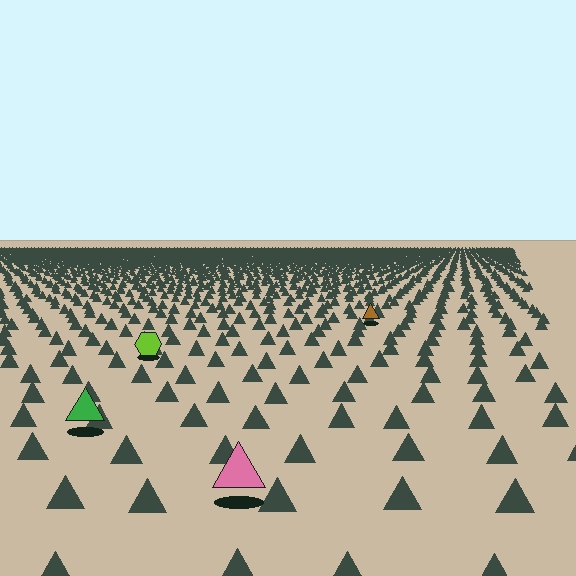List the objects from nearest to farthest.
From nearest to farthest: the pink triangle, the green triangle, the lime hexagon, the brown triangle.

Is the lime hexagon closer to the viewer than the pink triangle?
No. The pink triangle is closer — you can tell from the texture gradient: the ground texture is coarser near it.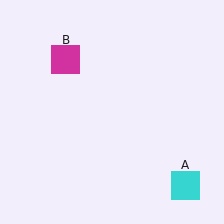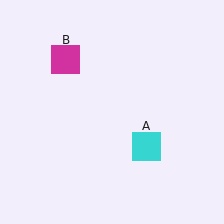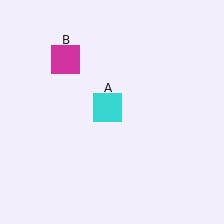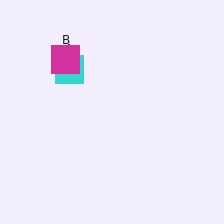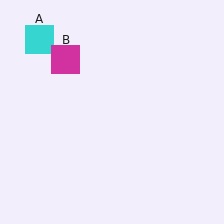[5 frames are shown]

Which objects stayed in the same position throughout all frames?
Magenta square (object B) remained stationary.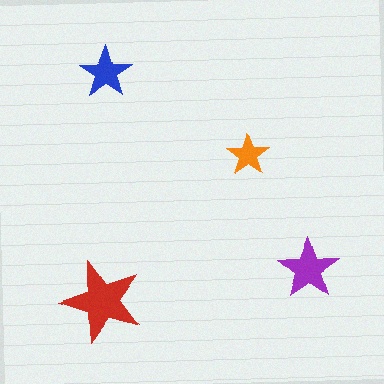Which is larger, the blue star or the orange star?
The blue one.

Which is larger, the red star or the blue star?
The red one.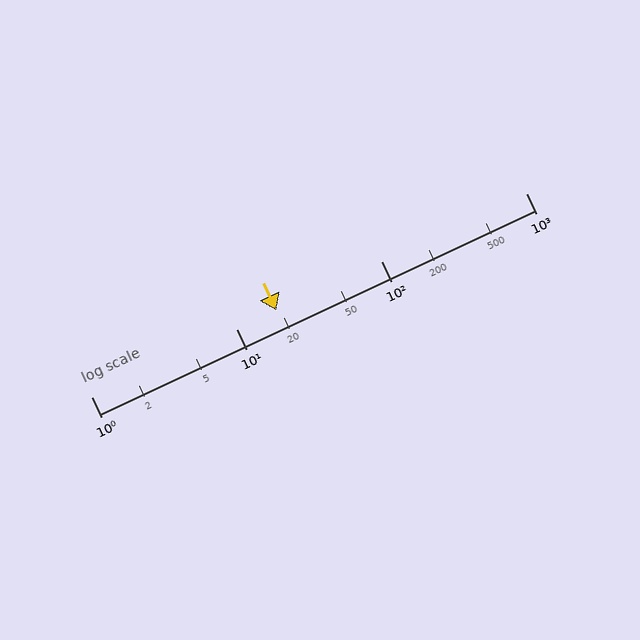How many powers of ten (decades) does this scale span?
The scale spans 3 decades, from 1 to 1000.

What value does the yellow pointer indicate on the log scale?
The pointer indicates approximately 19.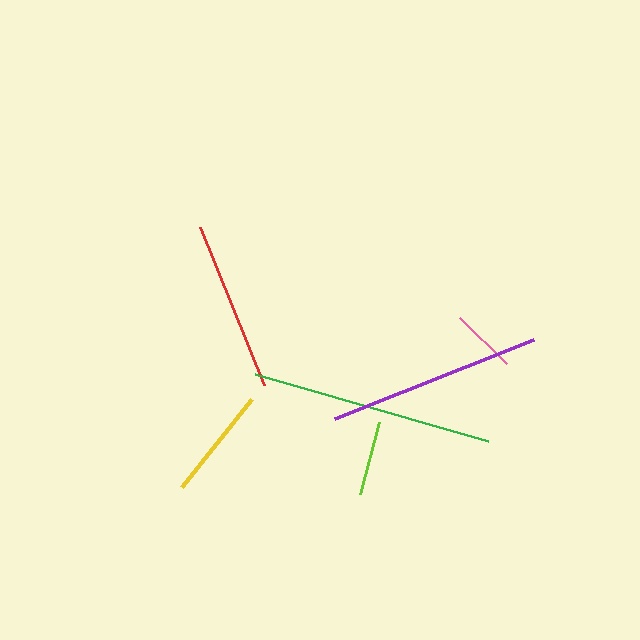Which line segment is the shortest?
The pink line is the shortest at approximately 66 pixels.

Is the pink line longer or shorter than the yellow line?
The yellow line is longer than the pink line.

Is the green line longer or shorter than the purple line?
The green line is longer than the purple line.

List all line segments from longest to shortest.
From longest to shortest: green, purple, red, yellow, lime, pink.